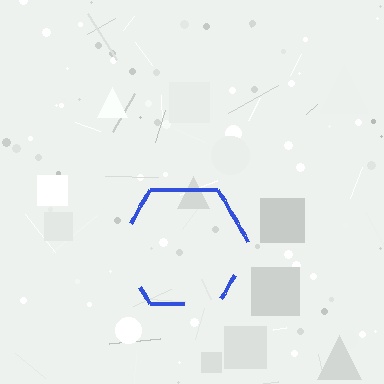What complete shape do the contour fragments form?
The contour fragments form a hexagon.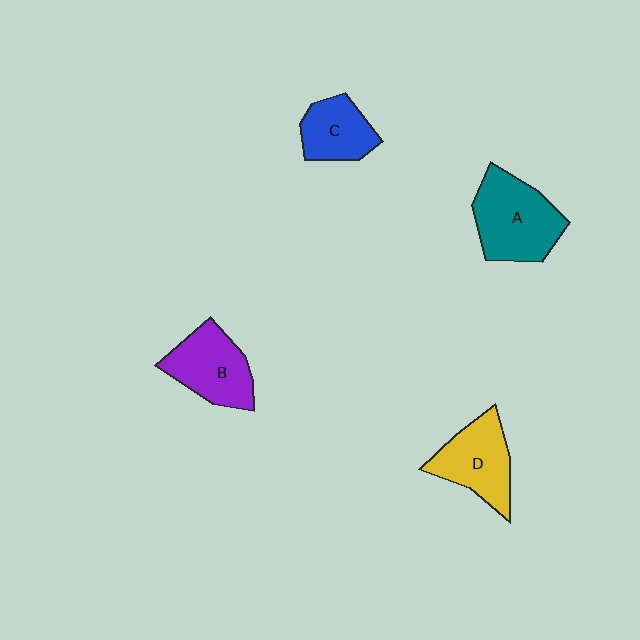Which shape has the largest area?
Shape A (teal).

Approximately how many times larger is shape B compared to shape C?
Approximately 1.3 times.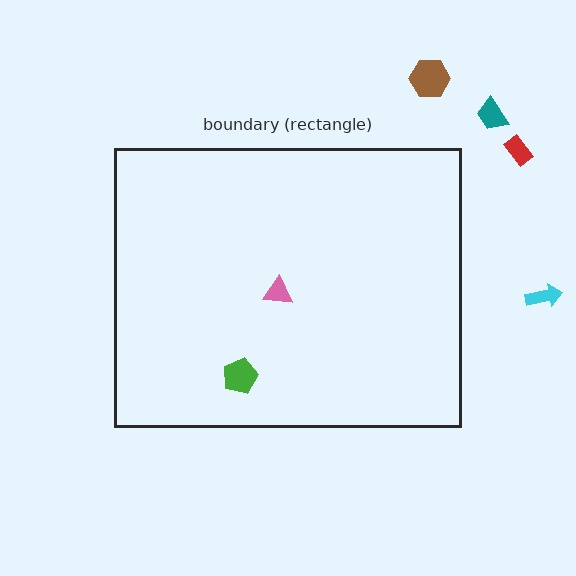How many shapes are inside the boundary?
2 inside, 4 outside.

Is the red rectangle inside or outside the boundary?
Outside.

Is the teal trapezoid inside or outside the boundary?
Outside.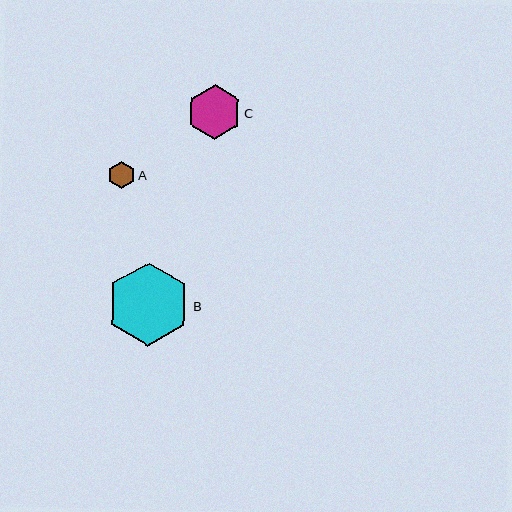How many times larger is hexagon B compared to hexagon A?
Hexagon B is approximately 3.1 times the size of hexagon A.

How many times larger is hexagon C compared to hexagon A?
Hexagon C is approximately 2.0 times the size of hexagon A.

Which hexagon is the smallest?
Hexagon A is the smallest with a size of approximately 27 pixels.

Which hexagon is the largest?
Hexagon B is the largest with a size of approximately 83 pixels.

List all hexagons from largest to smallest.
From largest to smallest: B, C, A.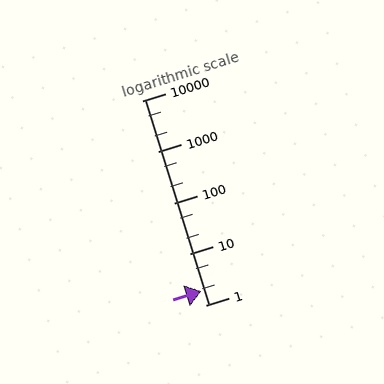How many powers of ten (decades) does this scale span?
The scale spans 4 decades, from 1 to 10000.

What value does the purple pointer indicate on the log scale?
The pointer indicates approximately 1.9.